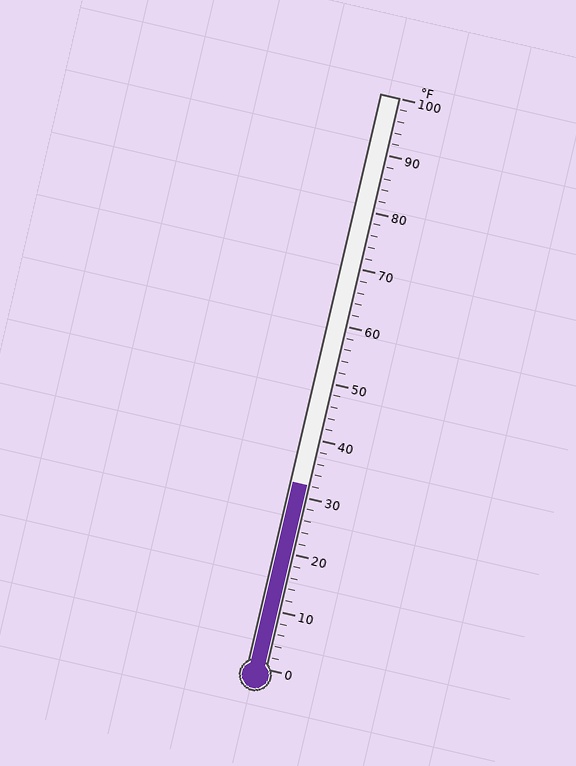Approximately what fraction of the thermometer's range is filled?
The thermometer is filled to approximately 30% of its range.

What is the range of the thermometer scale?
The thermometer scale ranges from 0°F to 100°F.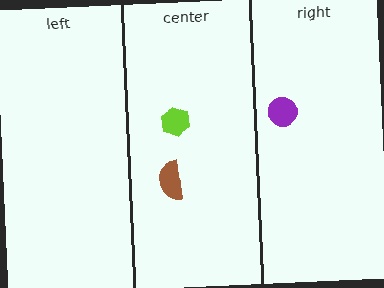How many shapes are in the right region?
1.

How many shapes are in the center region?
2.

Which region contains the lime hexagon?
The center region.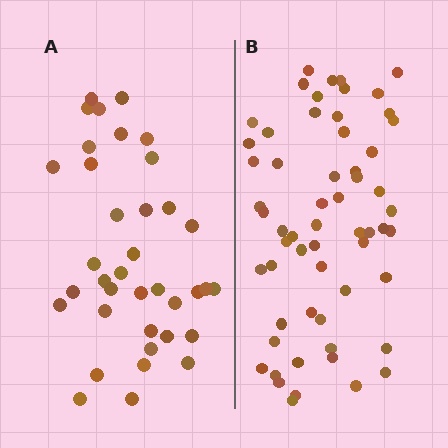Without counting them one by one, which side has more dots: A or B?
Region B (the right region) has more dots.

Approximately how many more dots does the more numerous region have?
Region B has approximately 20 more dots than region A.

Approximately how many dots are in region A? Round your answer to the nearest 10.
About 40 dots. (The exact count is 37, which rounds to 40.)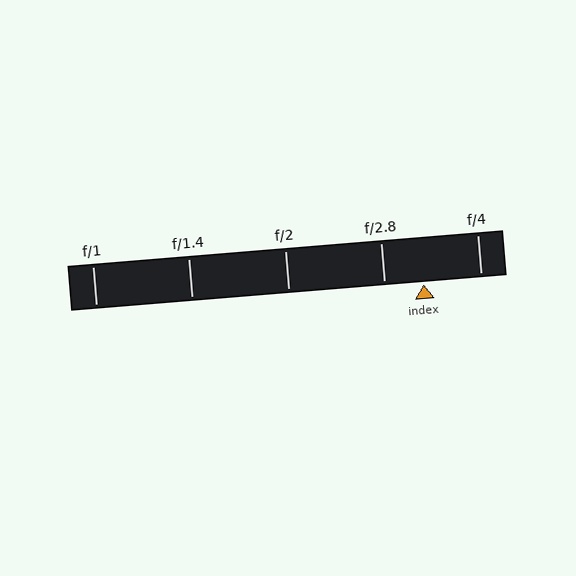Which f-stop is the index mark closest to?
The index mark is closest to f/2.8.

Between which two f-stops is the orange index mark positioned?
The index mark is between f/2.8 and f/4.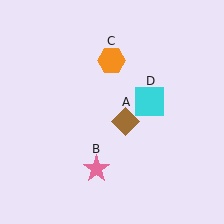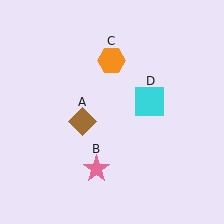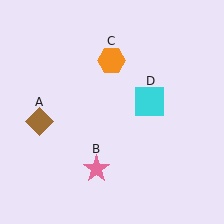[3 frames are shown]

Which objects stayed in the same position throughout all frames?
Pink star (object B) and orange hexagon (object C) and cyan square (object D) remained stationary.